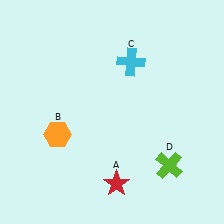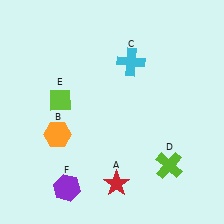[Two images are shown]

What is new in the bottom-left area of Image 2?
A purple hexagon (F) was added in the bottom-left area of Image 2.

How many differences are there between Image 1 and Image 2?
There are 2 differences between the two images.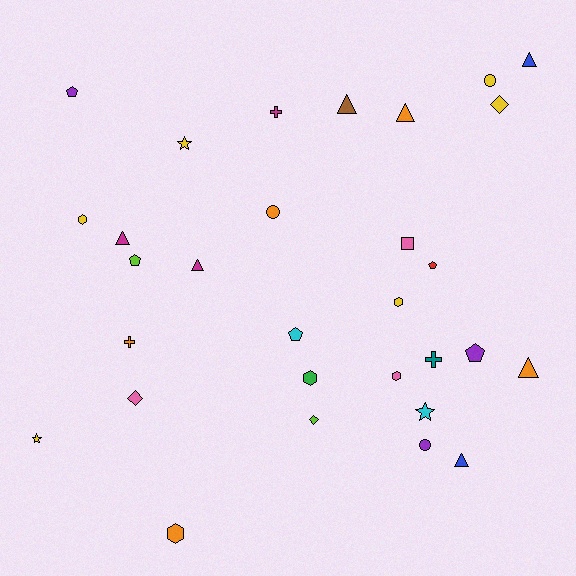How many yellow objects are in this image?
There are 6 yellow objects.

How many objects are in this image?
There are 30 objects.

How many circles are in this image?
There are 3 circles.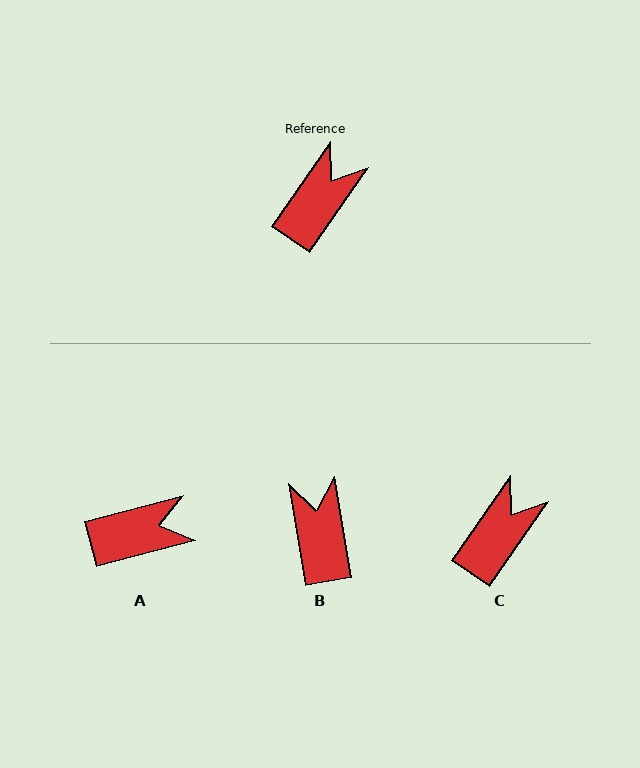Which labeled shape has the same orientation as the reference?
C.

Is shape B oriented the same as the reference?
No, it is off by about 44 degrees.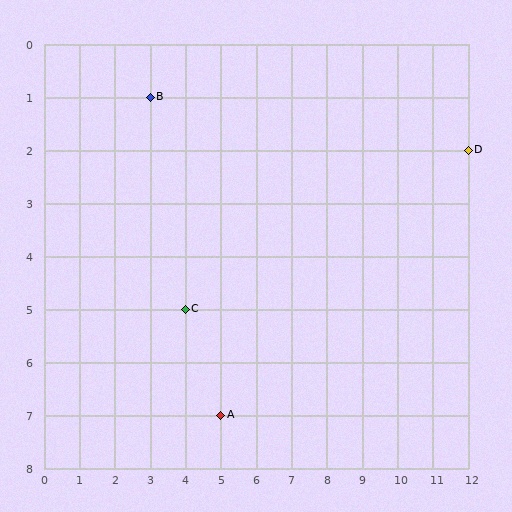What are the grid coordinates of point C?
Point C is at grid coordinates (4, 5).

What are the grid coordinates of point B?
Point B is at grid coordinates (3, 1).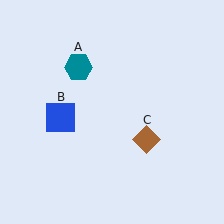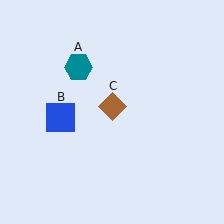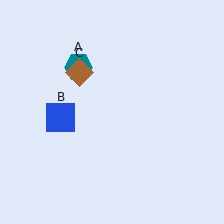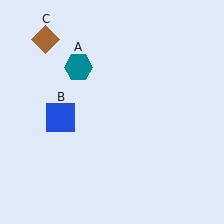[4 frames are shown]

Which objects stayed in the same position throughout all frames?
Teal hexagon (object A) and blue square (object B) remained stationary.